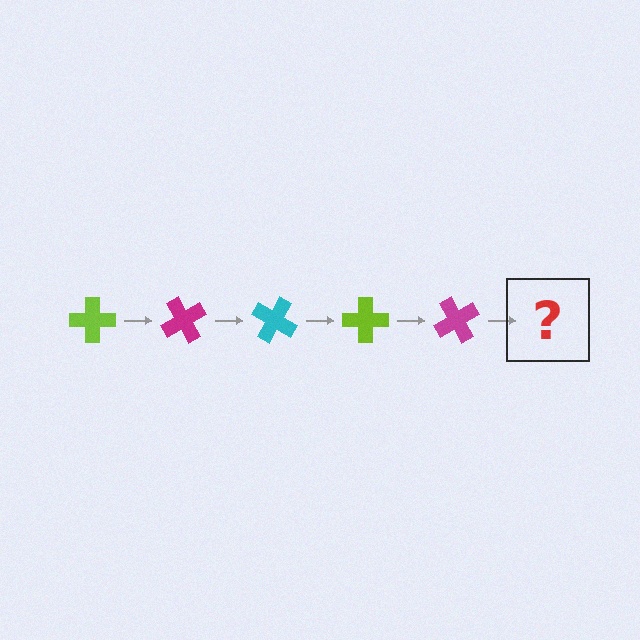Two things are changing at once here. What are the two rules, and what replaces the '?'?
The two rules are that it rotates 60 degrees each step and the color cycles through lime, magenta, and cyan. The '?' should be a cyan cross, rotated 300 degrees from the start.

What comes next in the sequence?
The next element should be a cyan cross, rotated 300 degrees from the start.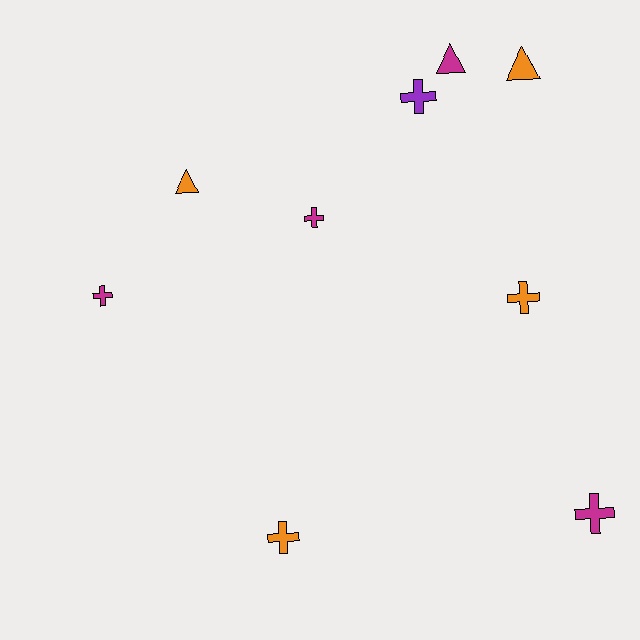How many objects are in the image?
There are 9 objects.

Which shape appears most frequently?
Cross, with 6 objects.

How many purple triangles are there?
There are no purple triangles.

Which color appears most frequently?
Magenta, with 4 objects.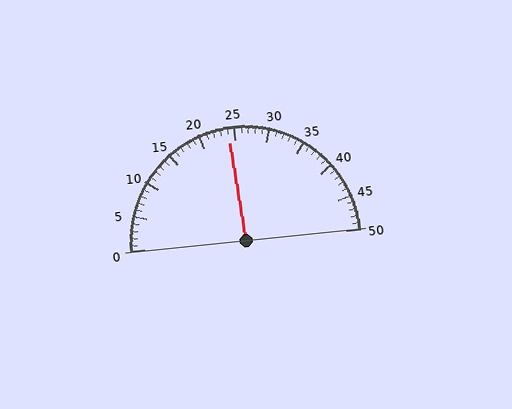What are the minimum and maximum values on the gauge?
The gauge ranges from 0 to 50.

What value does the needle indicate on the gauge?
The needle indicates approximately 24.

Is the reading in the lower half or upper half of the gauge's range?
The reading is in the lower half of the range (0 to 50).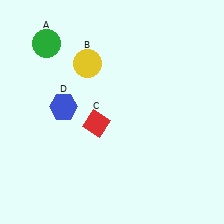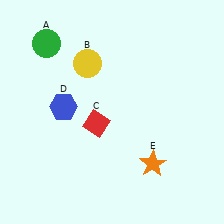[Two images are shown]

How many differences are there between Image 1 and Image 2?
There is 1 difference between the two images.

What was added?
An orange star (E) was added in Image 2.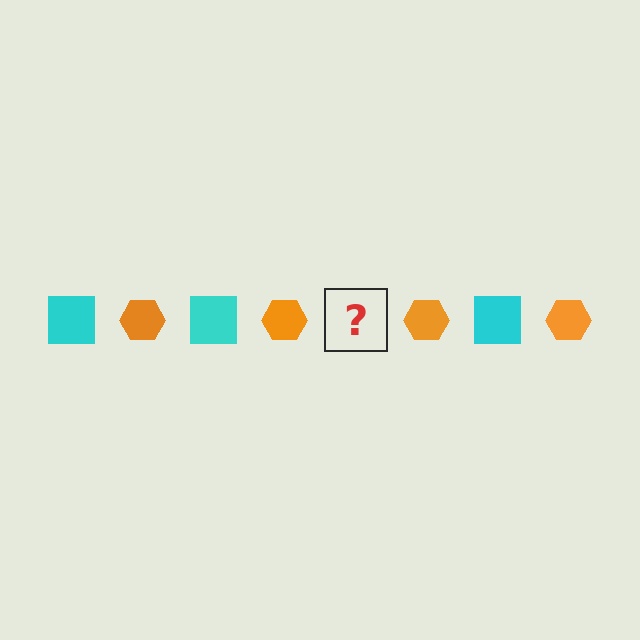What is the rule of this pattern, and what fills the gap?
The rule is that the pattern alternates between cyan square and orange hexagon. The gap should be filled with a cyan square.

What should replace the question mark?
The question mark should be replaced with a cyan square.